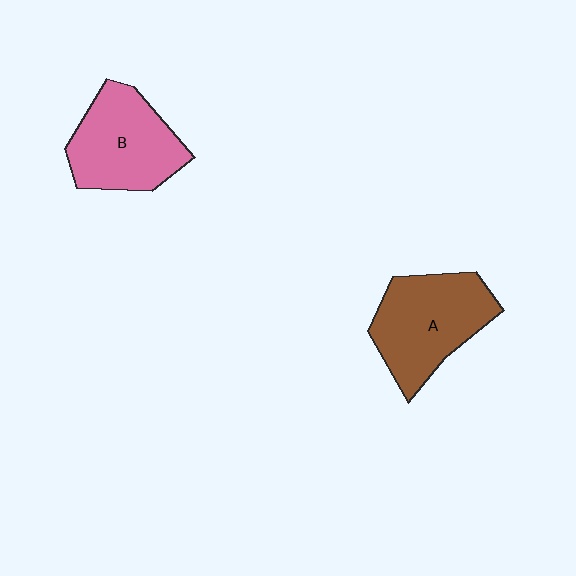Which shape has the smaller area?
Shape B (pink).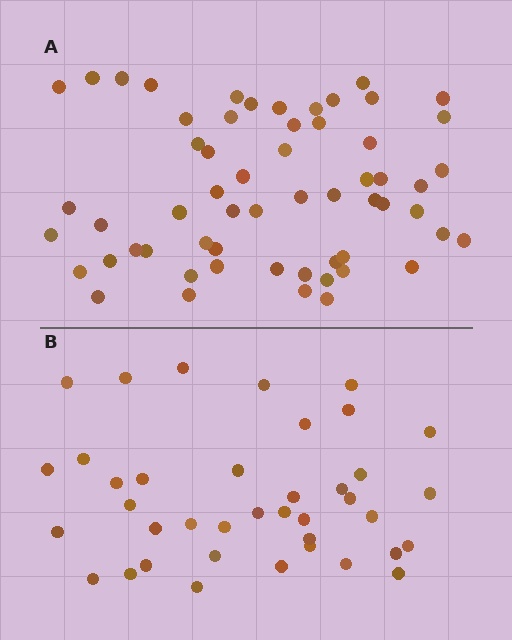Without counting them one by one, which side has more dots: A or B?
Region A (the top region) has more dots.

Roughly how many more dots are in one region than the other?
Region A has approximately 20 more dots than region B.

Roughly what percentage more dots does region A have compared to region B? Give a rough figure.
About 50% more.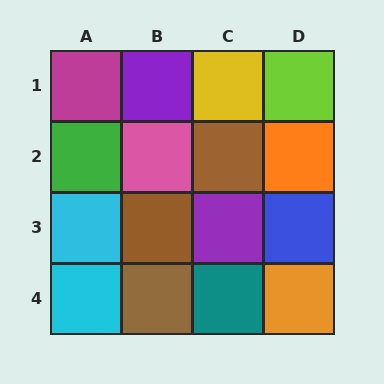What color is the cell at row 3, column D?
Blue.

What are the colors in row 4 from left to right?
Cyan, brown, teal, orange.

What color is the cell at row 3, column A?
Cyan.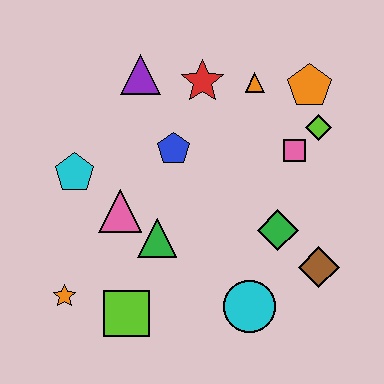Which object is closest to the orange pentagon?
The lime diamond is closest to the orange pentagon.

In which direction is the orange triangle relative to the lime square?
The orange triangle is above the lime square.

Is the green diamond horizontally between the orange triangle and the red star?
No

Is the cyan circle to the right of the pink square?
No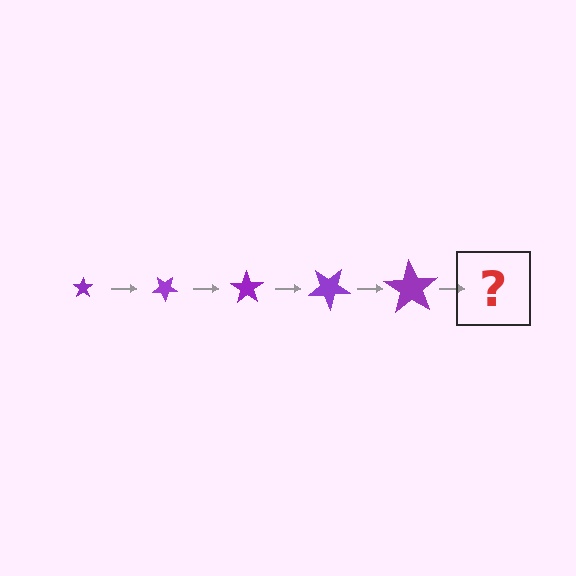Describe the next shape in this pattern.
It should be a star, larger than the previous one and rotated 175 degrees from the start.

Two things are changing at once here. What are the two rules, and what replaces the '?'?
The two rules are that the star grows larger each step and it rotates 35 degrees each step. The '?' should be a star, larger than the previous one and rotated 175 degrees from the start.